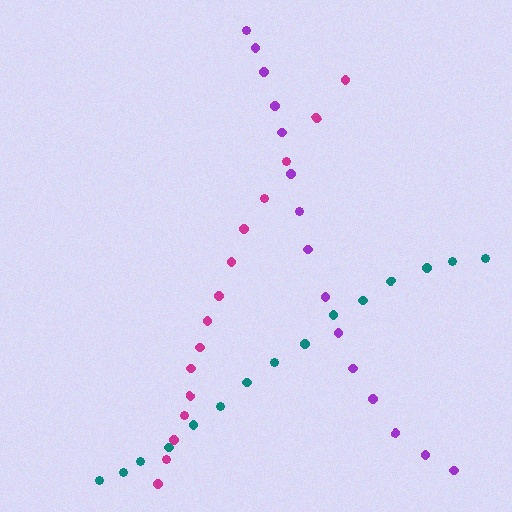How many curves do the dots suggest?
There are 3 distinct paths.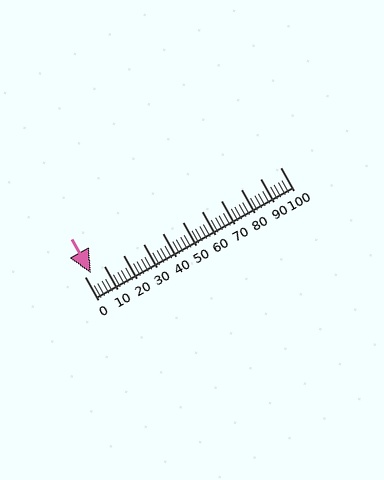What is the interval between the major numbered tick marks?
The major tick marks are spaced 10 units apart.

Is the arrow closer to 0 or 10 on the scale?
The arrow is closer to 0.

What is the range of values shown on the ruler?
The ruler shows values from 0 to 100.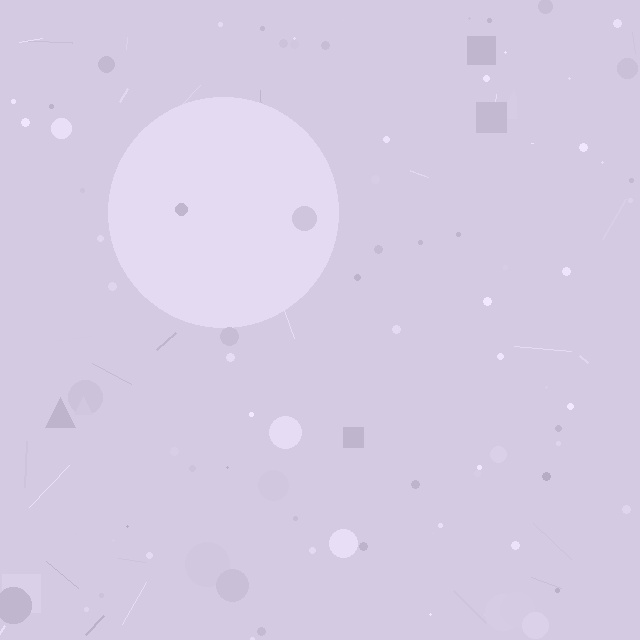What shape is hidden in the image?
A circle is hidden in the image.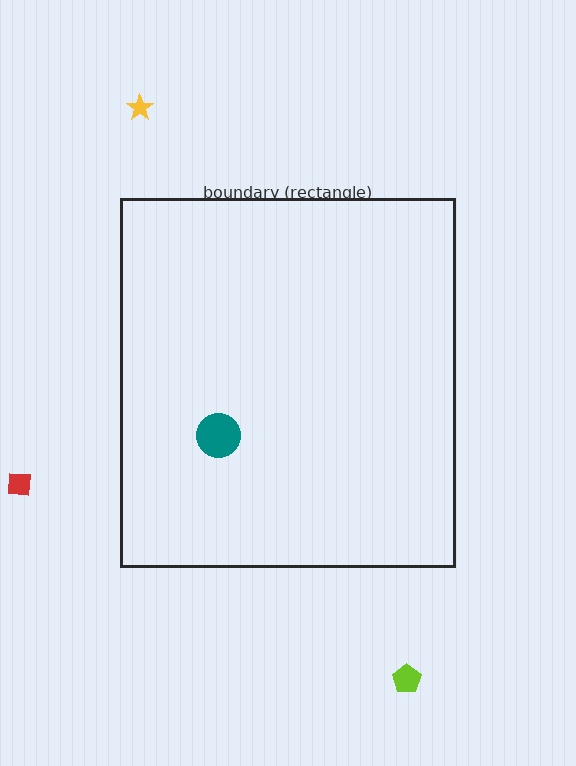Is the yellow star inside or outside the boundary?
Outside.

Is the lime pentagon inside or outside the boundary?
Outside.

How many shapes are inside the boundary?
1 inside, 3 outside.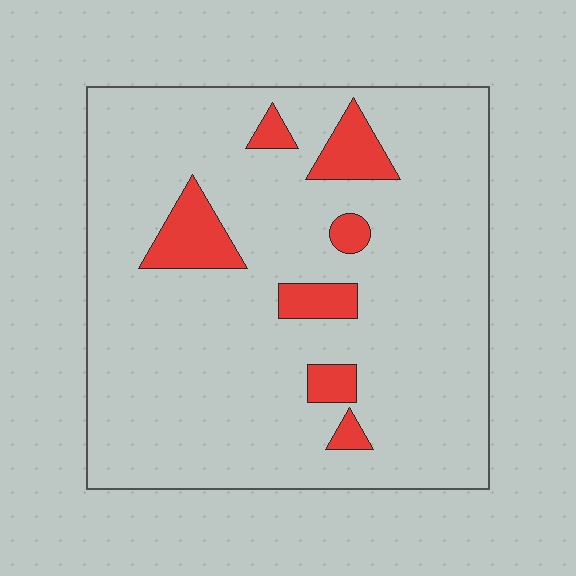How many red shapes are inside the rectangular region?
7.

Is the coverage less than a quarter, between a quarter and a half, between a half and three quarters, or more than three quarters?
Less than a quarter.